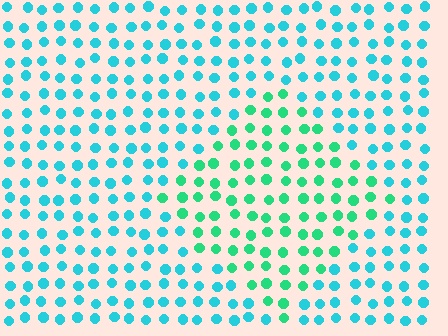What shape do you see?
I see a diamond.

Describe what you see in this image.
The image is filled with small cyan elements in a uniform arrangement. A diamond-shaped region is visible where the elements are tinted to a slightly different hue, forming a subtle color boundary.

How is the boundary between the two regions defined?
The boundary is defined purely by a slight shift in hue (about 35 degrees). Spacing, size, and orientation are identical on both sides.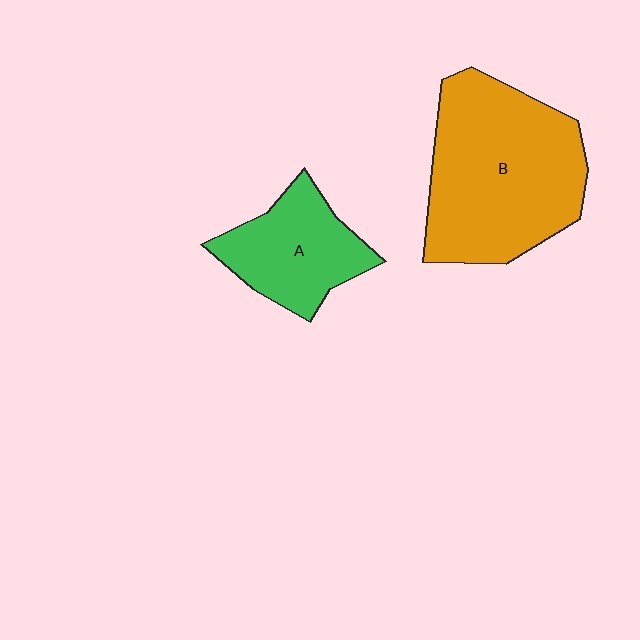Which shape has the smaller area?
Shape A (green).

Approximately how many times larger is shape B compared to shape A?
Approximately 1.9 times.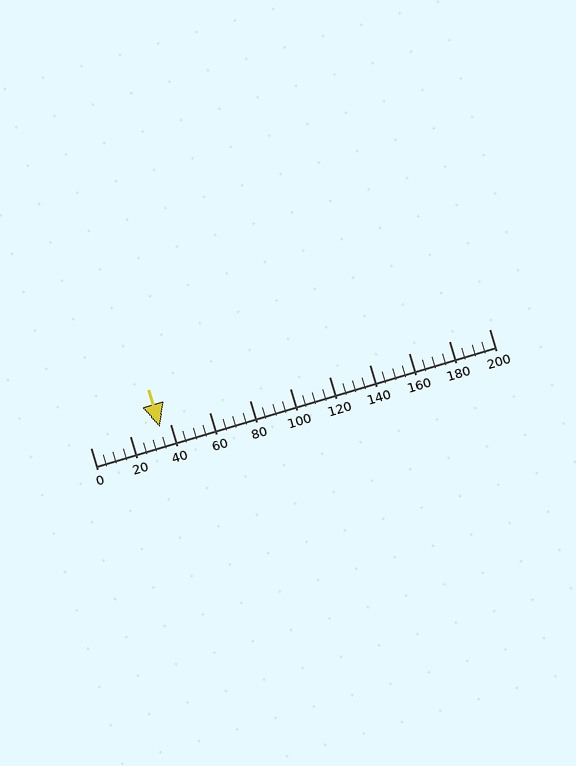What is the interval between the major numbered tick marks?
The major tick marks are spaced 20 units apart.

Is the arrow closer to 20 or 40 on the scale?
The arrow is closer to 40.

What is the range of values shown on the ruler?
The ruler shows values from 0 to 200.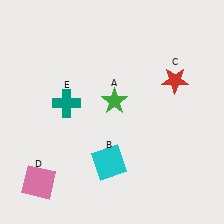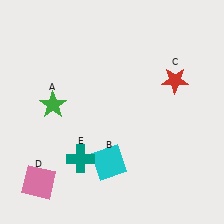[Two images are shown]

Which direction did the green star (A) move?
The green star (A) moved left.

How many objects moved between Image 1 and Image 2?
2 objects moved between the two images.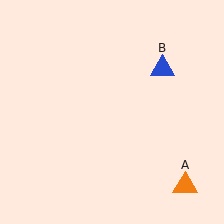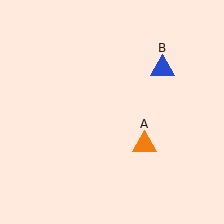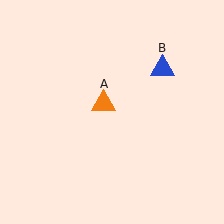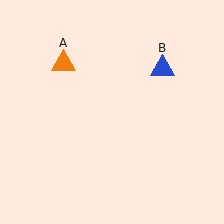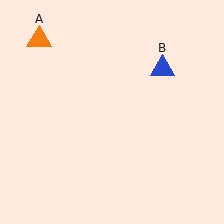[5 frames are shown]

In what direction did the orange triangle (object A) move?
The orange triangle (object A) moved up and to the left.